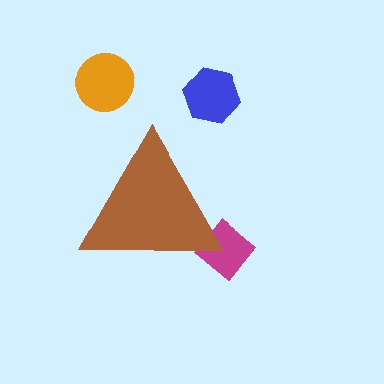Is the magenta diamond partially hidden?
Yes, the magenta diamond is partially hidden behind the brown triangle.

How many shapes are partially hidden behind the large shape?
1 shape is partially hidden.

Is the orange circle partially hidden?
No, the orange circle is fully visible.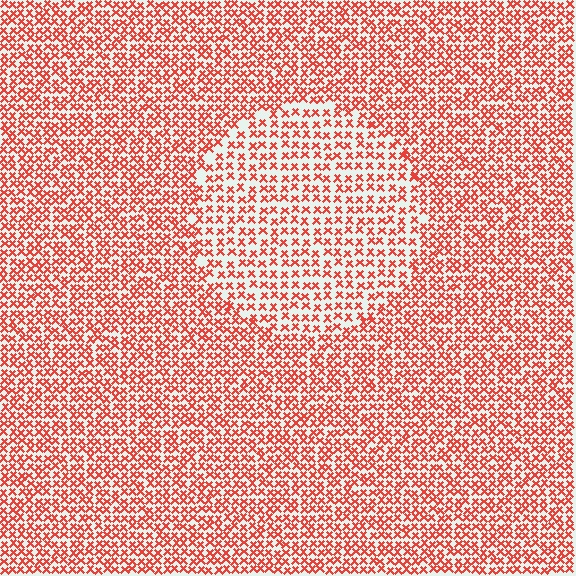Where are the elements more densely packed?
The elements are more densely packed outside the circle boundary.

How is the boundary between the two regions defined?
The boundary is defined by a change in element density (approximately 1.6x ratio). All elements are the same color, size, and shape.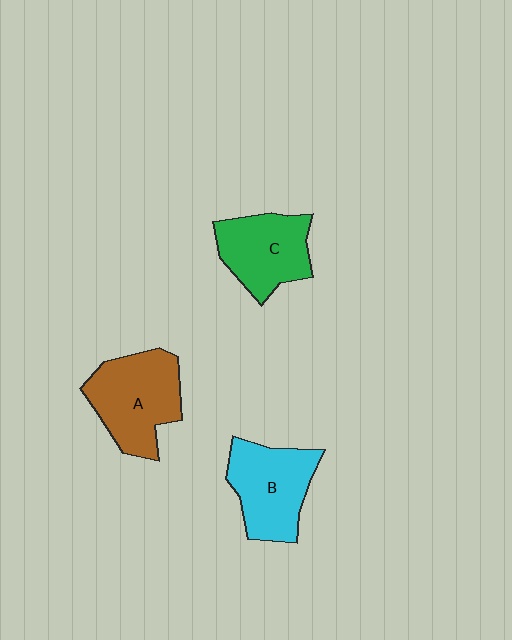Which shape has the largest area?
Shape A (brown).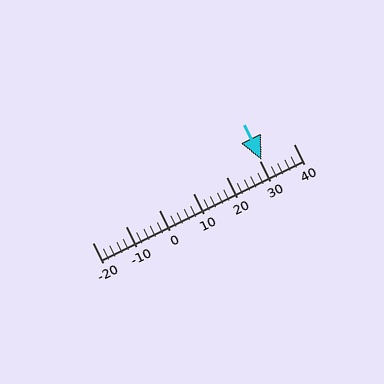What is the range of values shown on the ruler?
The ruler shows values from -20 to 40.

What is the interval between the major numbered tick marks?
The major tick marks are spaced 10 units apart.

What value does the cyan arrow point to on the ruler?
The cyan arrow points to approximately 31.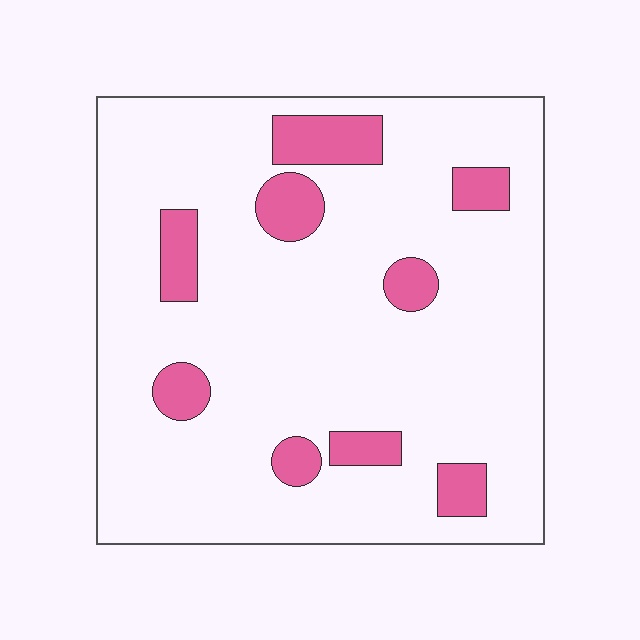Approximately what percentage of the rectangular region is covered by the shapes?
Approximately 15%.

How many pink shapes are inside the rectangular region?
9.